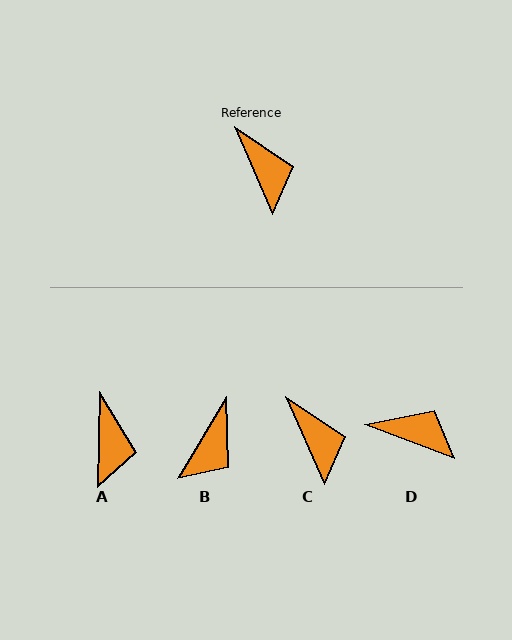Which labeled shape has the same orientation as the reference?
C.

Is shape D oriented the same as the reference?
No, it is off by about 46 degrees.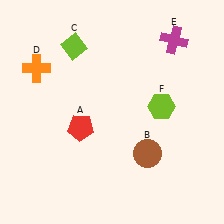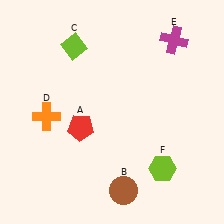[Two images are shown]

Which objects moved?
The objects that moved are: the brown circle (B), the orange cross (D), the lime hexagon (F).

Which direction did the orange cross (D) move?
The orange cross (D) moved down.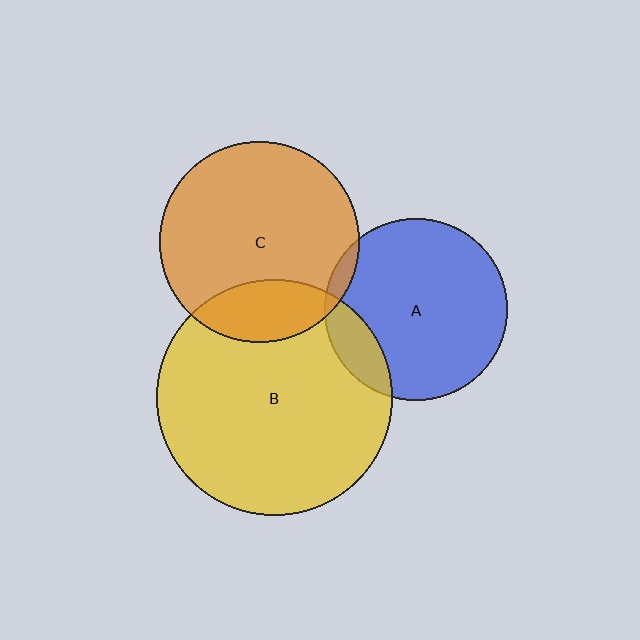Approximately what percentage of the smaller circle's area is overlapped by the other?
Approximately 5%.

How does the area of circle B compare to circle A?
Approximately 1.7 times.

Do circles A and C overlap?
Yes.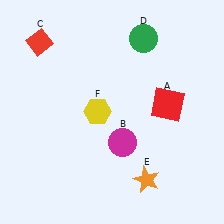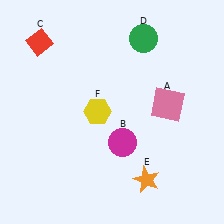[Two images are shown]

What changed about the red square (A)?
In Image 1, A is red. In Image 2, it changed to pink.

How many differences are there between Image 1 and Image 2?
There is 1 difference between the two images.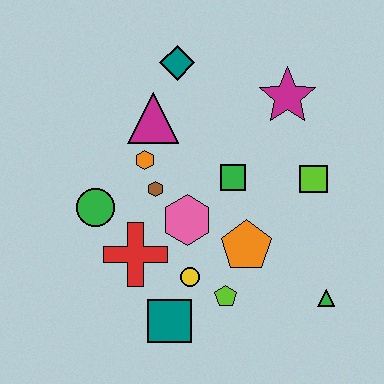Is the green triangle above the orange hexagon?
No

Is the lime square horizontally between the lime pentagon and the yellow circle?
No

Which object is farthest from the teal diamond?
The green triangle is farthest from the teal diamond.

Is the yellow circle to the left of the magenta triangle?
No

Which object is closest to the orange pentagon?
The lime pentagon is closest to the orange pentagon.